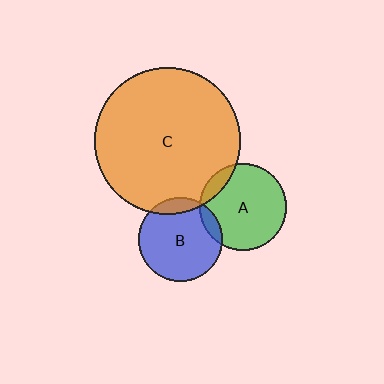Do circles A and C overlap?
Yes.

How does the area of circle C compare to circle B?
Approximately 3.0 times.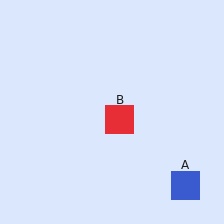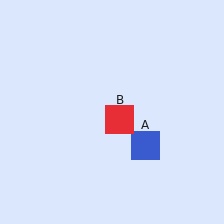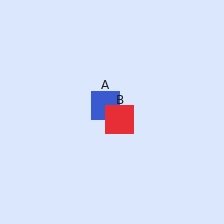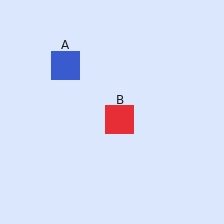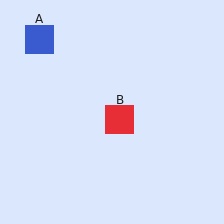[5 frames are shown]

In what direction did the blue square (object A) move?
The blue square (object A) moved up and to the left.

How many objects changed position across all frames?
1 object changed position: blue square (object A).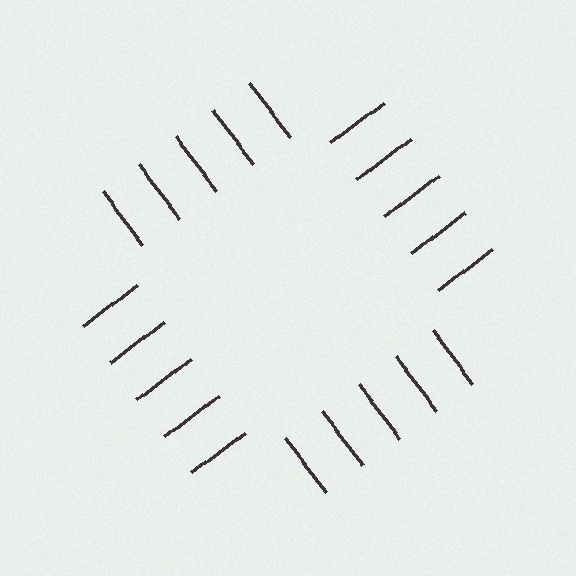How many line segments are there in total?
20 — 5 along each of the 4 edges.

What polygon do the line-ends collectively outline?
An illusory square — the line segments terminate on its edges but no continuous stroke is drawn.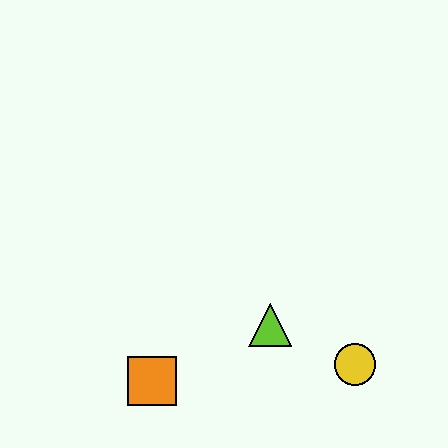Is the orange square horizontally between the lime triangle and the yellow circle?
No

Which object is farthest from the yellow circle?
The orange square is farthest from the yellow circle.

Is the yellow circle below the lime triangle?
Yes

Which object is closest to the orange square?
The lime triangle is closest to the orange square.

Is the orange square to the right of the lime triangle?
No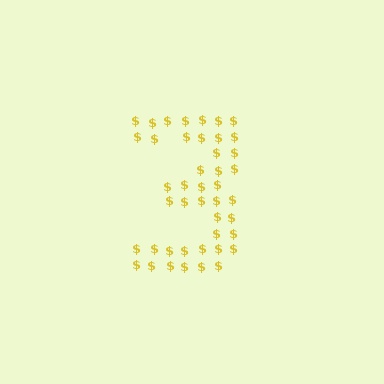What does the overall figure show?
The overall figure shows the digit 3.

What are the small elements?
The small elements are dollar signs.